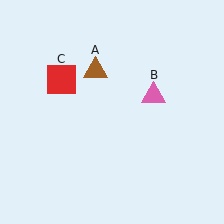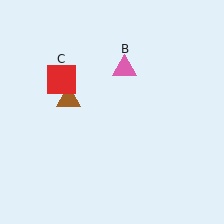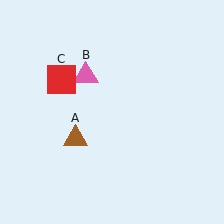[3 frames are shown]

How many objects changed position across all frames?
2 objects changed position: brown triangle (object A), pink triangle (object B).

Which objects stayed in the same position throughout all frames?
Red square (object C) remained stationary.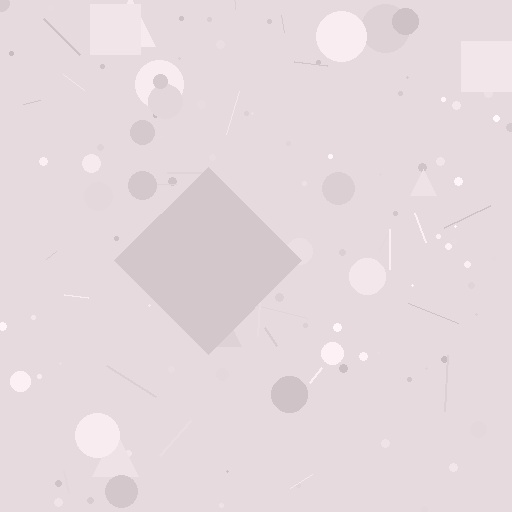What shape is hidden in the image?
A diamond is hidden in the image.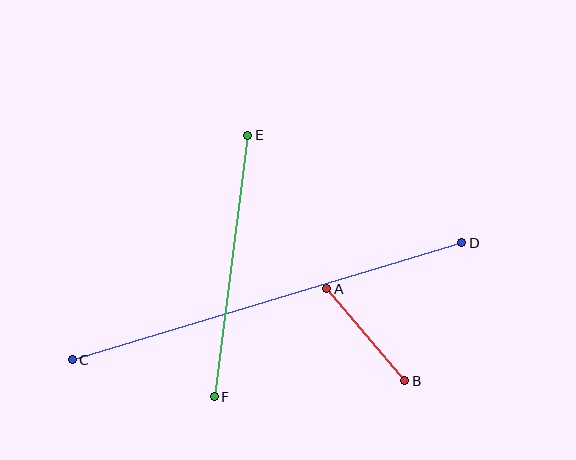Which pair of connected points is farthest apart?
Points C and D are farthest apart.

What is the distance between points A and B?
The distance is approximately 120 pixels.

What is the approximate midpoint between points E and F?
The midpoint is at approximately (231, 266) pixels.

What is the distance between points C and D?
The distance is approximately 407 pixels.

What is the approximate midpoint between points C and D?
The midpoint is at approximately (267, 301) pixels.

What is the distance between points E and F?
The distance is approximately 264 pixels.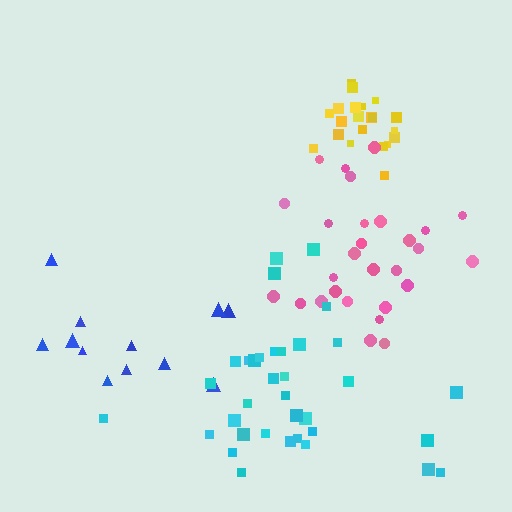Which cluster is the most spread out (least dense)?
Blue.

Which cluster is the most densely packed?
Yellow.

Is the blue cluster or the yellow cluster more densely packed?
Yellow.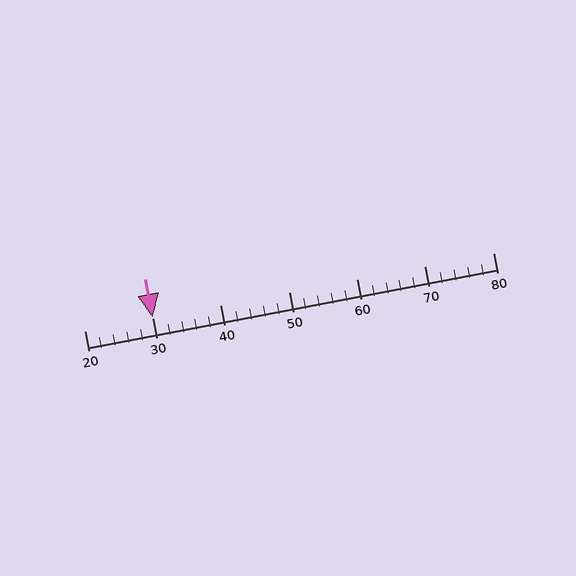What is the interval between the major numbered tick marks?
The major tick marks are spaced 10 units apart.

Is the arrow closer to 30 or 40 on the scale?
The arrow is closer to 30.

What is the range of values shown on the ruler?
The ruler shows values from 20 to 80.